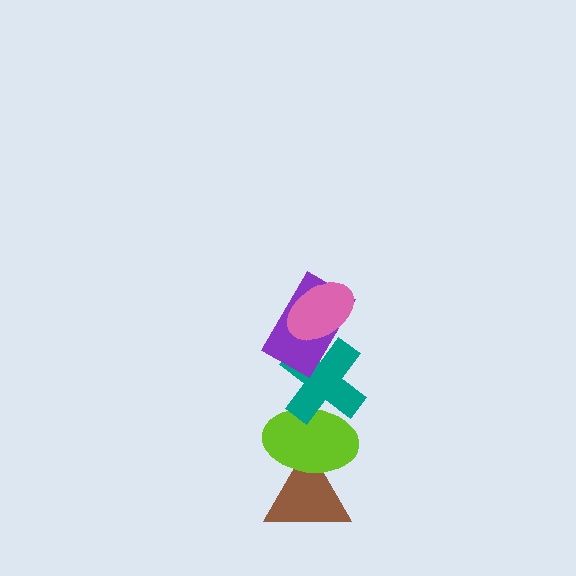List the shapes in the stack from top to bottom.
From top to bottom: the pink ellipse, the purple rectangle, the teal cross, the lime ellipse, the brown triangle.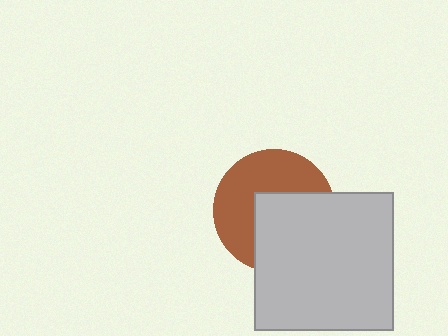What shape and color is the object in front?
The object in front is a light gray square.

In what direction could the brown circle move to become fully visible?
The brown circle could move toward the upper-left. That would shift it out from behind the light gray square entirely.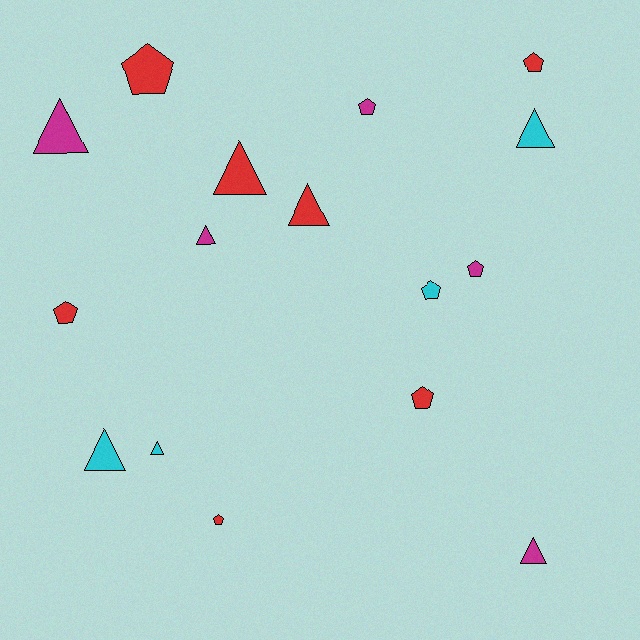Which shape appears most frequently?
Triangle, with 8 objects.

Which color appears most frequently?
Red, with 7 objects.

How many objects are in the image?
There are 16 objects.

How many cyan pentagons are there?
There is 1 cyan pentagon.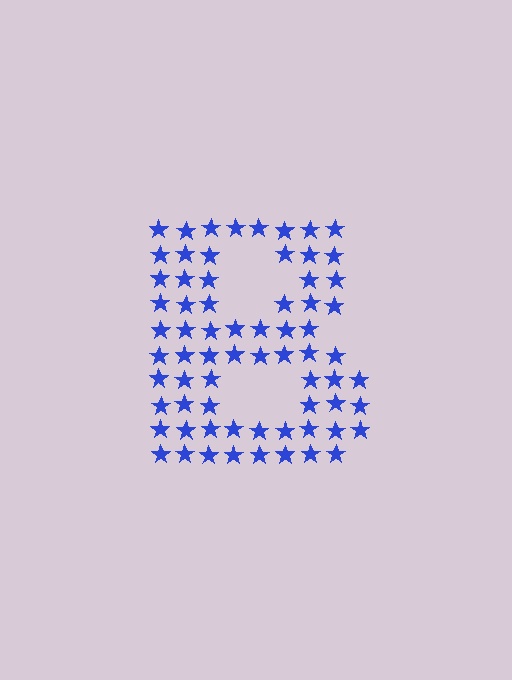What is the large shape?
The large shape is the letter B.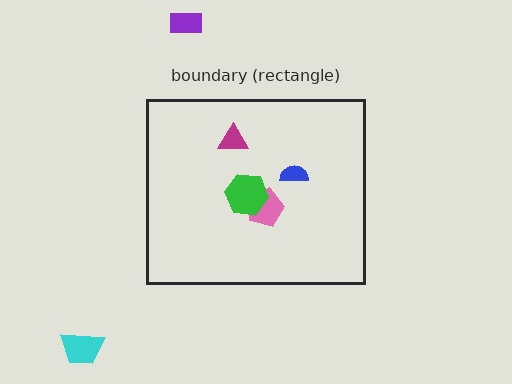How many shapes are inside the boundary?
4 inside, 2 outside.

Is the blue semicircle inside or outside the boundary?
Inside.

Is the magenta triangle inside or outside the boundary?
Inside.